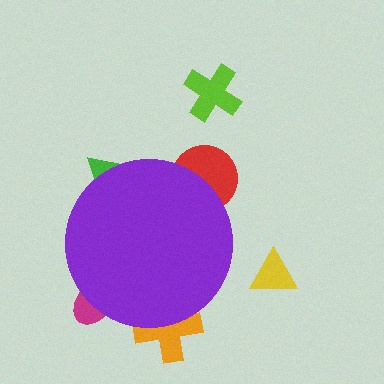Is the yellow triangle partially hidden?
No, the yellow triangle is fully visible.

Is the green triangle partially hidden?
Yes, the green triangle is partially hidden behind the purple circle.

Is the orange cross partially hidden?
Yes, the orange cross is partially hidden behind the purple circle.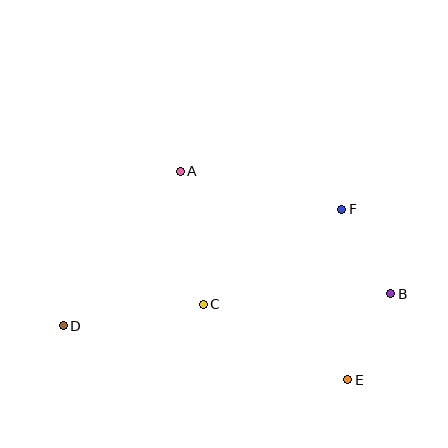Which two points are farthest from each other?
Points B and D are farthest from each other.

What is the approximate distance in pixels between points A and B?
The distance between A and B is approximately 244 pixels.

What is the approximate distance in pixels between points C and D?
The distance between C and D is approximately 141 pixels.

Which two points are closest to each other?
Points B and E are closest to each other.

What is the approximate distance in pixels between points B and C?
The distance between B and C is approximately 188 pixels.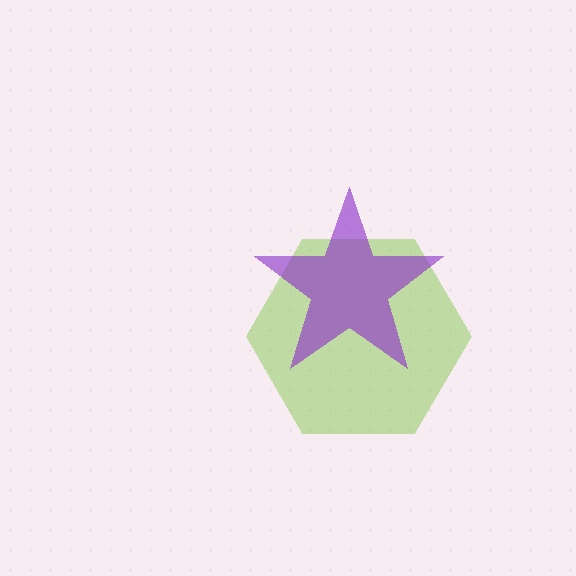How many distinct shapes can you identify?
There are 2 distinct shapes: a lime hexagon, a purple star.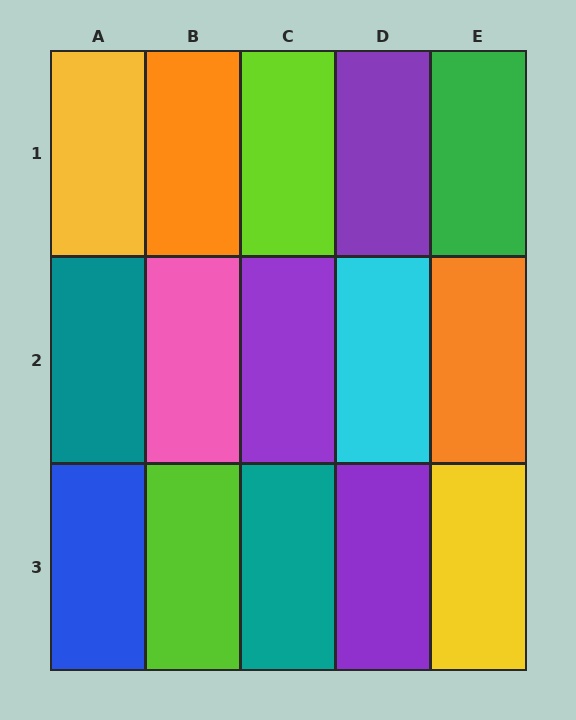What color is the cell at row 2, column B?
Pink.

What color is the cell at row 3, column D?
Purple.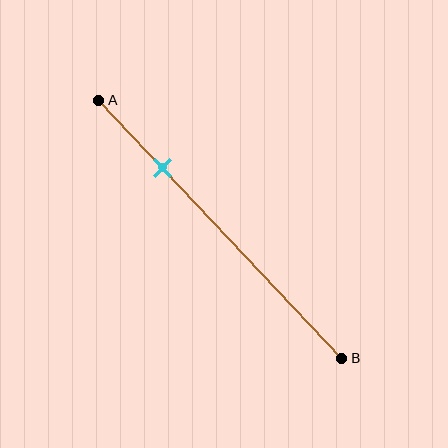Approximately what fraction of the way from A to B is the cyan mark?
The cyan mark is approximately 25% of the way from A to B.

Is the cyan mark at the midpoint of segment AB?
No, the mark is at about 25% from A, not at the 50% midpoint.